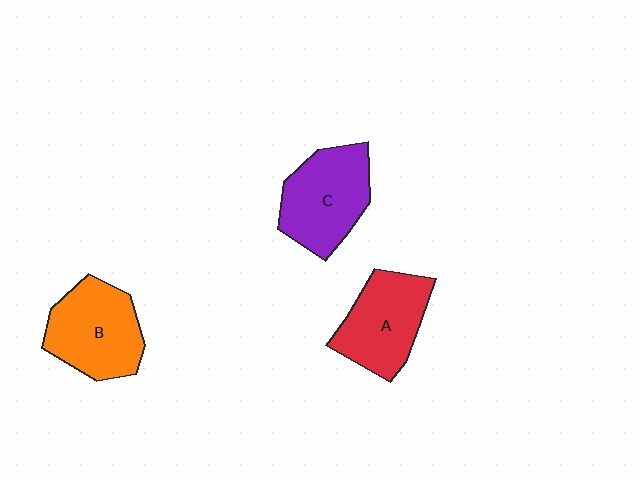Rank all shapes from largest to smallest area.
From largest to smallest: B (orange), C (purple), A (red).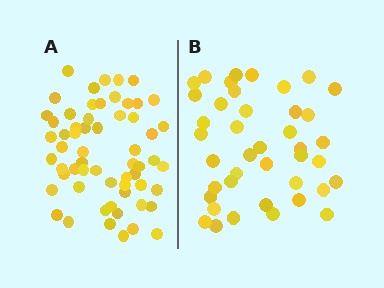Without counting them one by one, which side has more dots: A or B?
Region A (the left region) has more dots.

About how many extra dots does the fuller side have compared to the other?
Region A has approximately 20 more dots than region B.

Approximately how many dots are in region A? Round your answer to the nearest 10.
About 60 dots.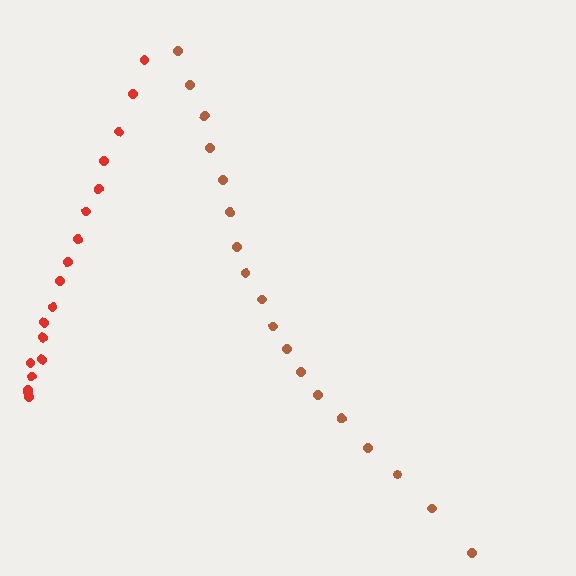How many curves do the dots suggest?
There are 2 distinct paths.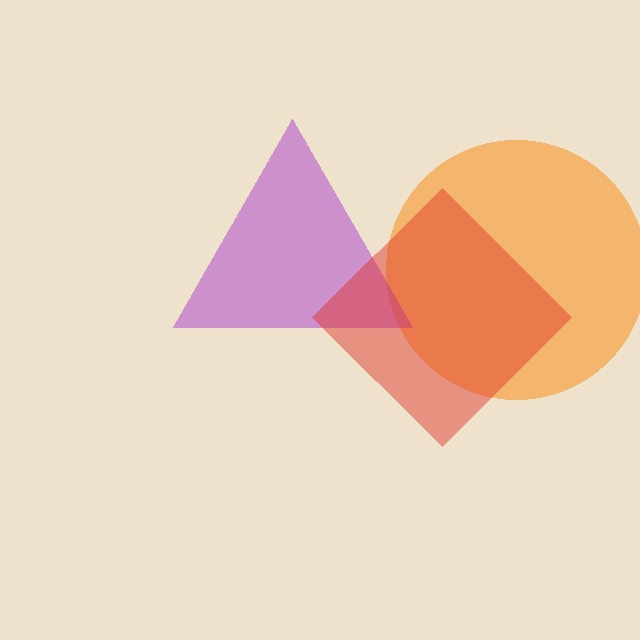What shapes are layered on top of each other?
The layered shapes are: an orange circle, a purple triangle, a red diamond.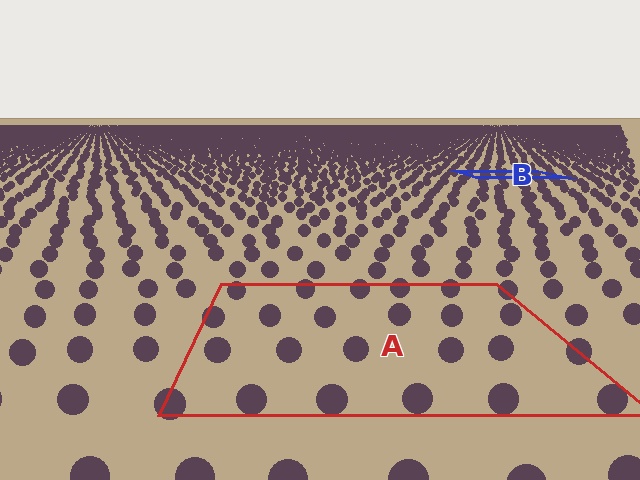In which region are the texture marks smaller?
The texture marks are smaller in region B, because it is farther away.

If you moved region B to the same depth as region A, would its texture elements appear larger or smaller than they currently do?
They would appear larger. At a closer depth, the same texture elements are projected at a bigger on-screen size.